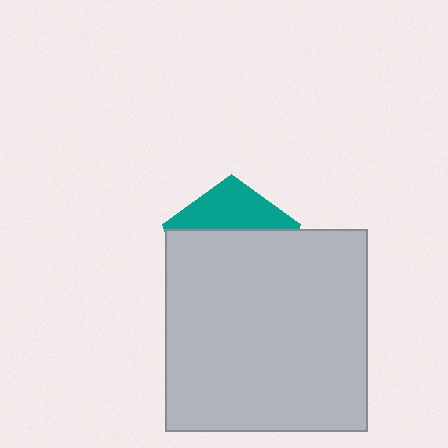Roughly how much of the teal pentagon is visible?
A small part of it is visible (roughly 33%).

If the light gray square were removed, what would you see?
You would see the complete teal pentagon.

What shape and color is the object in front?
The object in front is a light gray square.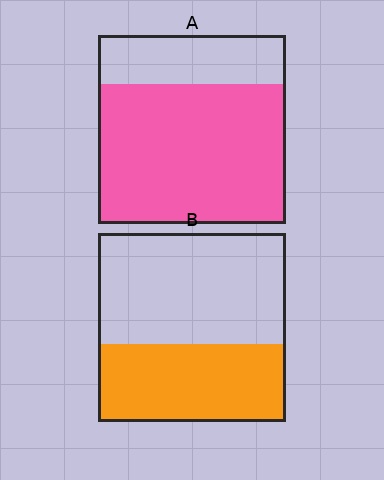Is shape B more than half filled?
No.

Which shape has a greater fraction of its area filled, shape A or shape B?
Shape A.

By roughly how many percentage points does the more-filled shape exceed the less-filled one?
By roughly 35 percentage points (A over B).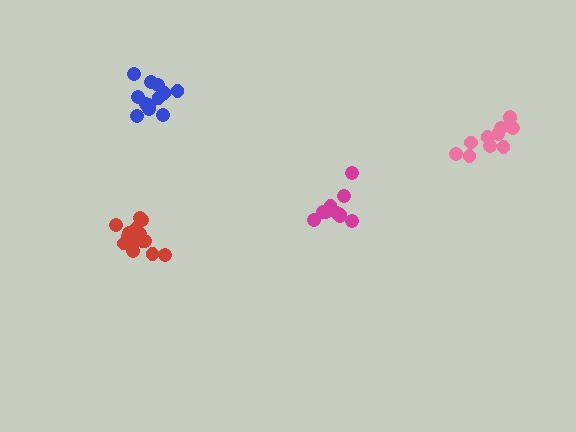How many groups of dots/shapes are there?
There are 4 groups.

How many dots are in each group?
Group 1: 11 dots, Group 2: 15 dots, Group 3: 10 dots, Group 4: 12 dots (48 total).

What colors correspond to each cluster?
The clusters are colored: pink, red, magenta, blue.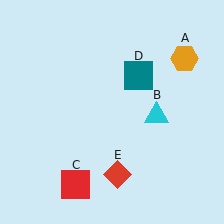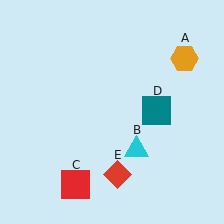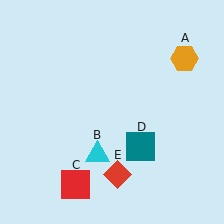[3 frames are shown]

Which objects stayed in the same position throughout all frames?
Orange hexagon (object A) and red square (object C) and red diamond (object E) remained stationary.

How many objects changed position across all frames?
2 objects changed position: cyan triangle (object B), teal square (object D).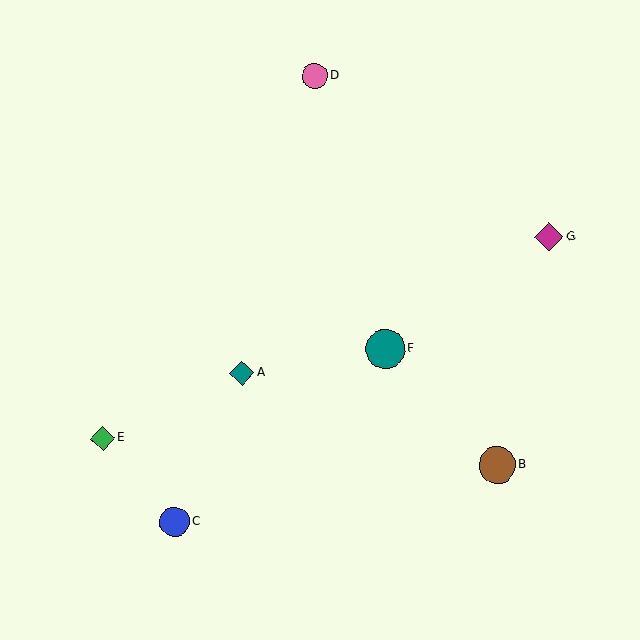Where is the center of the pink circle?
The center of the pink circle is at (315, 76).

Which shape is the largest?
The teal circle (labeled F) is the largest.